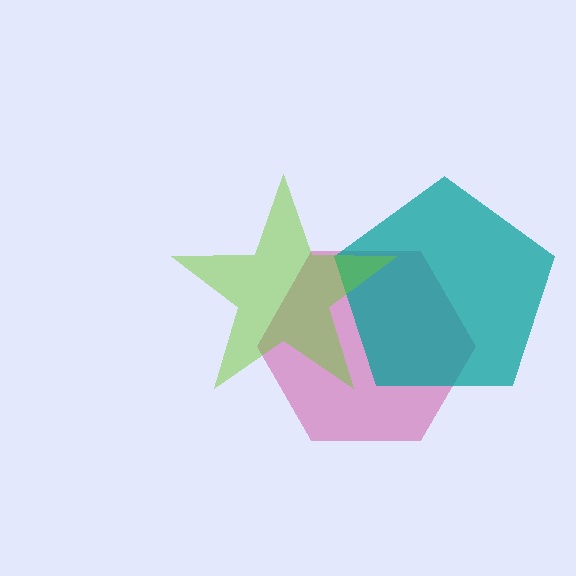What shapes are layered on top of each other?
The layered shapes are: a magenta hexagon, a teal pentagon, a lime star.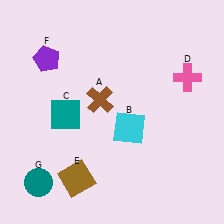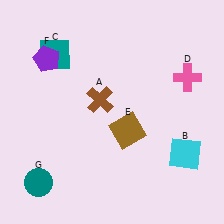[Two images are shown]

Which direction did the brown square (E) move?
The brown square (E) moved right.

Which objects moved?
The objects that moved are: the cyan square (B), the teal square (C), the brown square (E).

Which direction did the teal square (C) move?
The teal square (C) moved up.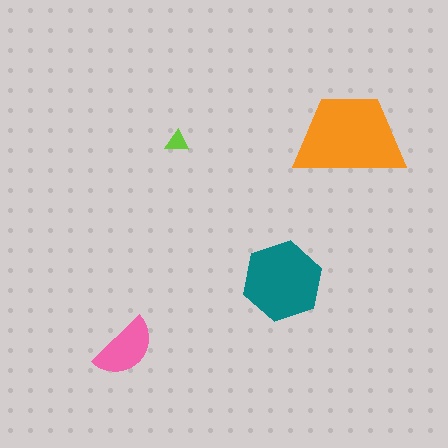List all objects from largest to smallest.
The orange trapezoid, the teal hexagon, the pink semicircle, the lime triangle.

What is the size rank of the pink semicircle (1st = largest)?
3rd.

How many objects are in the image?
There are 4 objects in the image.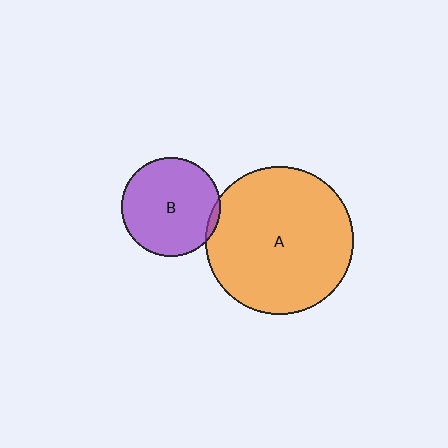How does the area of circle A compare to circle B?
Approximately 2.2 times.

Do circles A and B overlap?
Yes.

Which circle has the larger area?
Circle A (orange).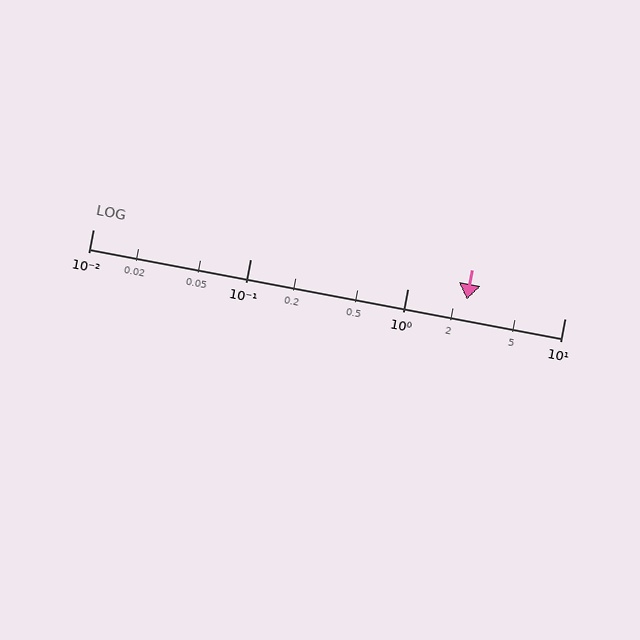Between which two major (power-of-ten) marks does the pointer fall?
The pointer is between 1 and 10.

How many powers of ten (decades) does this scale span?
The scale spans 3 decades, from 0.01 to 10.